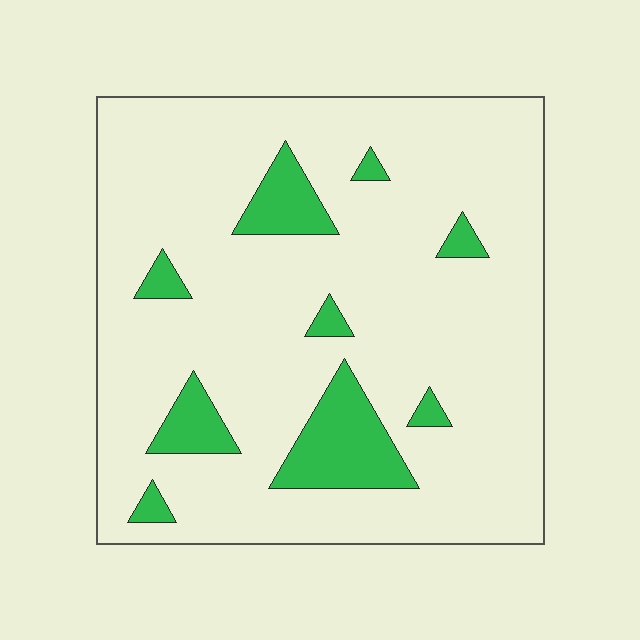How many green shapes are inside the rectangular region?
9.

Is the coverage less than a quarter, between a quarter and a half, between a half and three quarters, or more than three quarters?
Less than a quarter.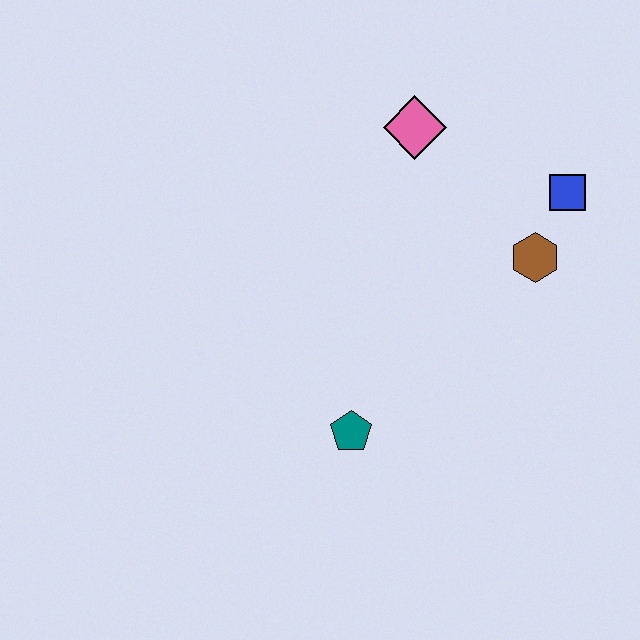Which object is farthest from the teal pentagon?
The blue square is farthest from the teal pentagon.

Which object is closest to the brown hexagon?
The blue square is closest to the brown hexagon.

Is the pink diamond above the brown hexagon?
Yes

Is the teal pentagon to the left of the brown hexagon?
Yes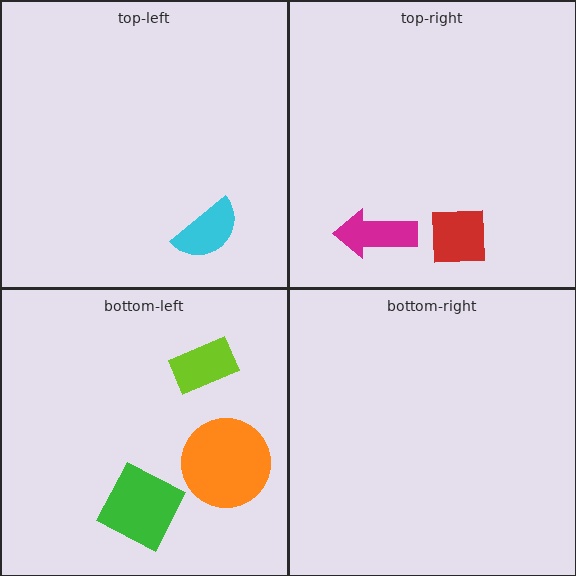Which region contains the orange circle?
The bottom-left region.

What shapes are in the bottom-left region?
The orange circle, the green square, the lime rectangle.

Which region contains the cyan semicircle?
The top-left region.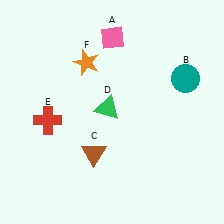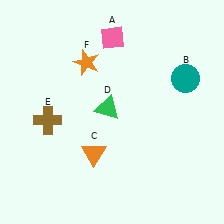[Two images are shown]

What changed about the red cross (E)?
In Image 1, E is red. In Image 2, it changed to brown.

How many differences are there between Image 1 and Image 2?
There are 2 differences between the two images.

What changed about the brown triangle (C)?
In Image 1, C is brown. In Image 2, it changed to orange.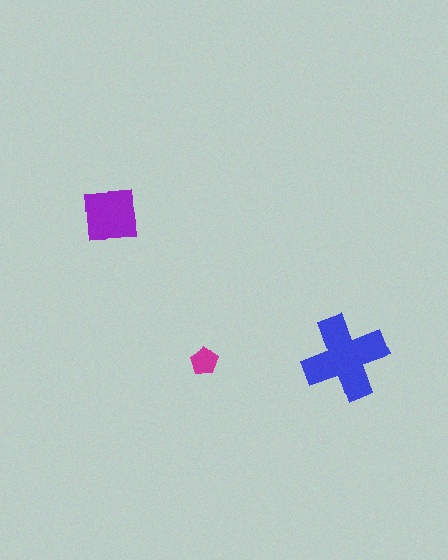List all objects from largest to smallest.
The blue cross, the purple square, the magenta pentagon.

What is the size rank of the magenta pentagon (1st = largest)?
3rd.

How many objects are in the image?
There are 3 objects in the image.